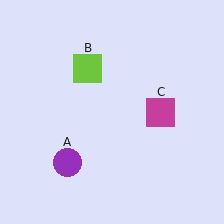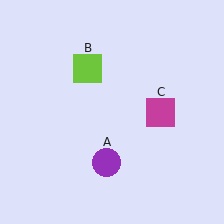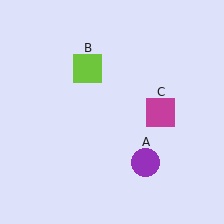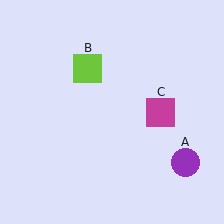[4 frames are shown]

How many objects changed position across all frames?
1 object changed position: purple circle (object A).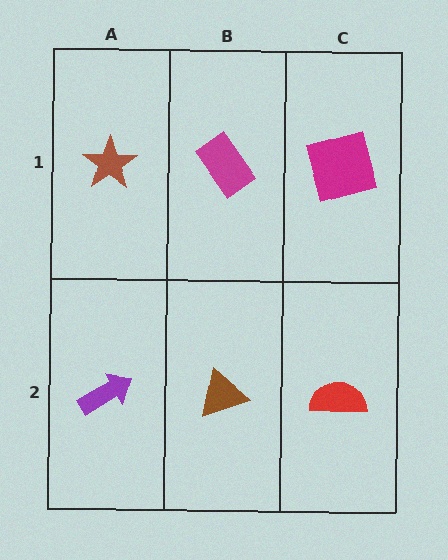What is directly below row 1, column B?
A brown triangle.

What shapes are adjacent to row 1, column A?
A purple arrow (row 2, column A), a magenta rectangle (row 1, column B).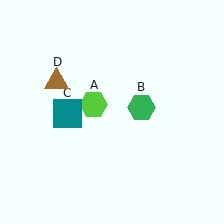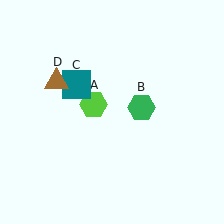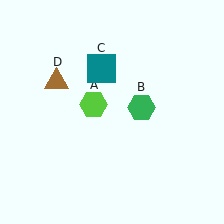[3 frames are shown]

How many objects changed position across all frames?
1 object changed position: teal square (object C).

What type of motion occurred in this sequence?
The teal square (object C) rotated clockwise around the center of the scene.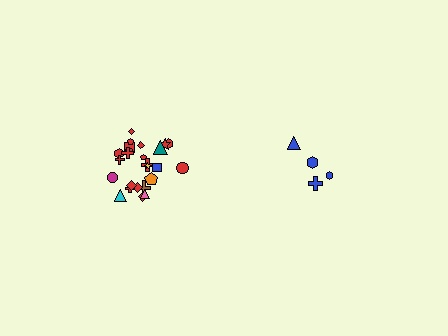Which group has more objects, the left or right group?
The left group.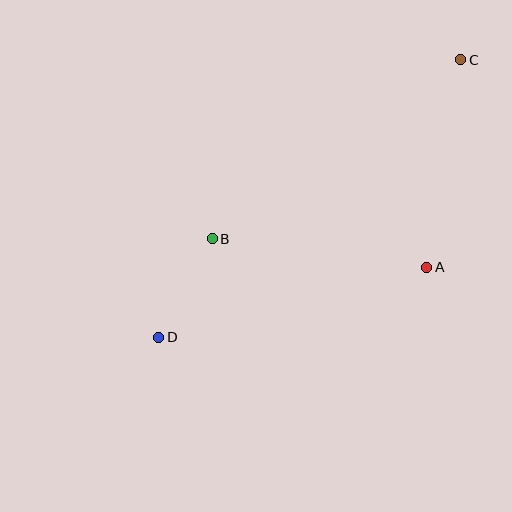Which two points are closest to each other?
Points B and D are closest to each other.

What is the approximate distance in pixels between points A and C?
The distance between A and C is approximately 210 pixels.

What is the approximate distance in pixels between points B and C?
The distance between B and C is approximately 306 pixels.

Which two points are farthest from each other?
Points C and D are farthest from each other.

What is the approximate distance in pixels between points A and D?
The distance between A and D is approximately 277 pixels.